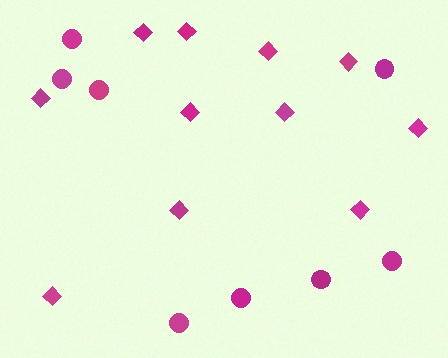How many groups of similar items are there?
There are 2 groups: one group of circles (8) and one group of diamonds (11).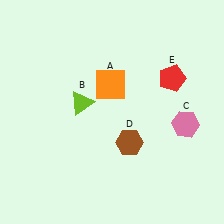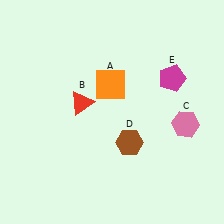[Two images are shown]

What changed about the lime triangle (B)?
In Image 1, B is lime. In Image 2, it changed to red.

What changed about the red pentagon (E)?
In Image 1, E is red. In Image 2, it changed to magenta.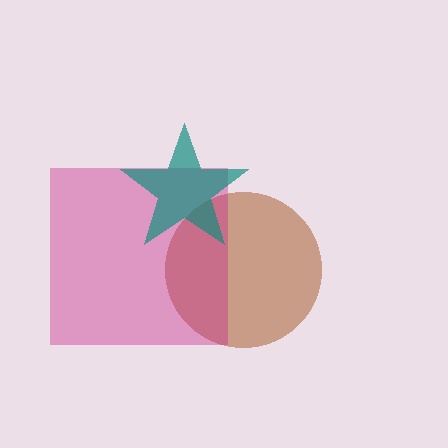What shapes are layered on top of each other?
The layered shapes are: a brown circle, a magenta square, a teal star.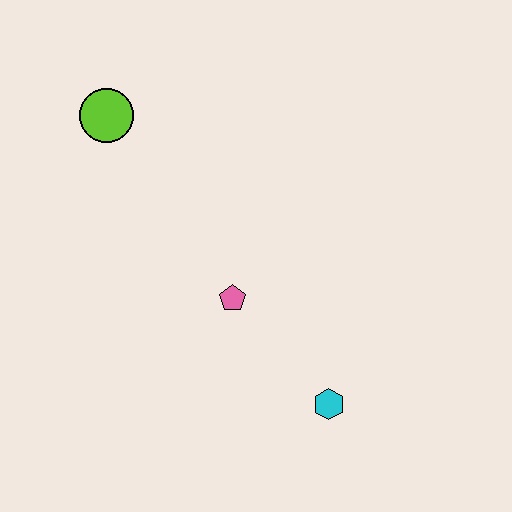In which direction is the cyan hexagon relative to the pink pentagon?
The cyan hexagon is below the pink pentagon.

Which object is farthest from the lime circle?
The cyan hexagon is farthest from the lime circle.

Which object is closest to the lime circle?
The pink pentagon is closest to the lime circle.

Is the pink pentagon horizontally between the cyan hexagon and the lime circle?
Yes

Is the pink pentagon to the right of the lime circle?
Yes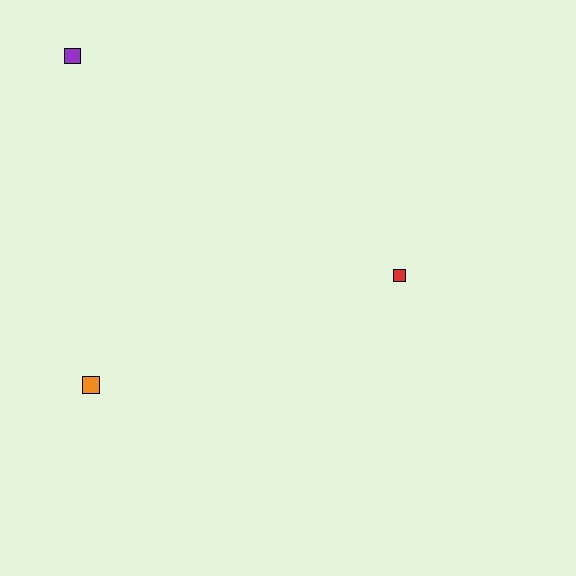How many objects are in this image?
There are 3 objects.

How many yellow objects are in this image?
There are no yellow objects.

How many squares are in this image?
There are 3 squares.